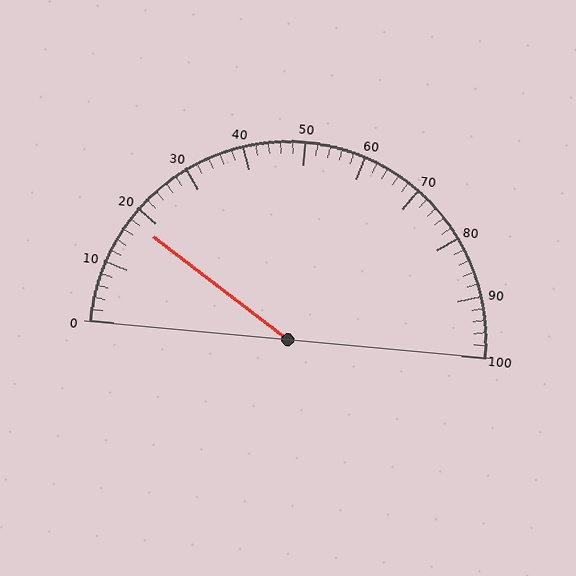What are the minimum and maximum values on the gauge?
The gauge ranges from 0 to 100.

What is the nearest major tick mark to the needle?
The nearest major tick mark is 20.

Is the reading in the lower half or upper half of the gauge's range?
The reading is in the lower half of the range (0 to 100).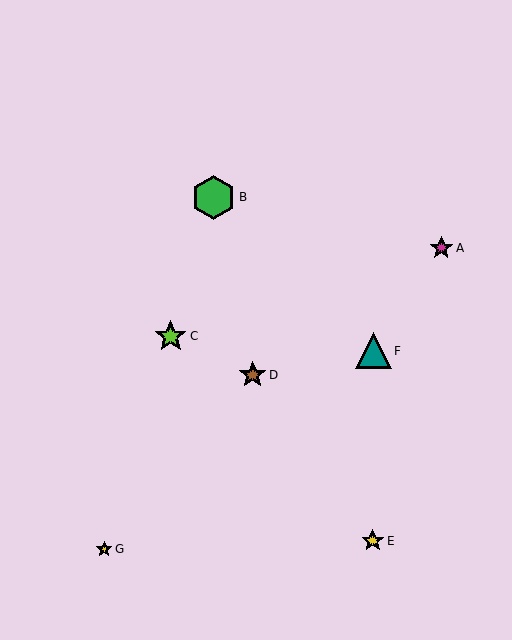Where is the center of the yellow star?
The center of the yellow star is at (373, 541).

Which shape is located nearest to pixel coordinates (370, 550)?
The yellow star (labeled E) at (373, 541) is nearest to that location.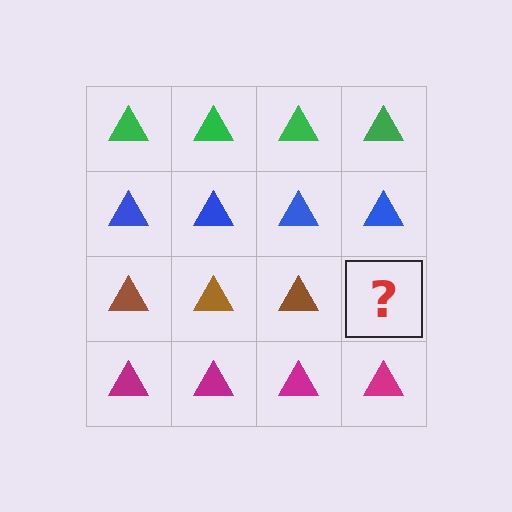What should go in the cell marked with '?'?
The missing cell should contain a brown triangle.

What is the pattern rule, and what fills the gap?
The rule is that each row has a consistent color. The gap should be filled with a brown triangle.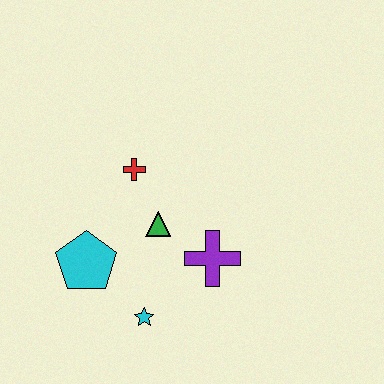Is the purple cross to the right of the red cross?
Yes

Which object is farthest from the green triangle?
The cyan star is farthest from the green triangle.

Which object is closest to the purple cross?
The green triangle is closest to the purple cross.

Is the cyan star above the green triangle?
No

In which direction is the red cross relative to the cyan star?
The red cross is above the cyan star.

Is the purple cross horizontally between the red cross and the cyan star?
No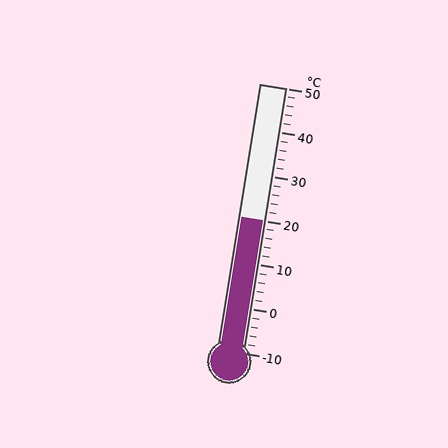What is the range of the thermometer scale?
The thermometer scale ranges from -10°C to 50°C.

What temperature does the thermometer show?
The thermometer shows approximately 20°C.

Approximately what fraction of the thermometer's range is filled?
The thermometer is filled to approximately 50% of its range.